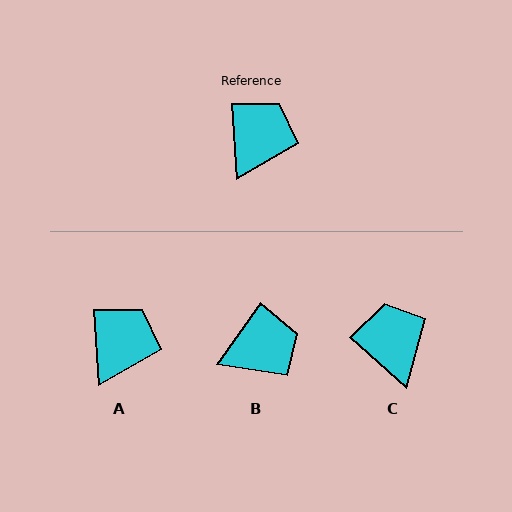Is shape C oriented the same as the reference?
No, it is off by about 45 degrees.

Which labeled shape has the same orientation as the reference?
A.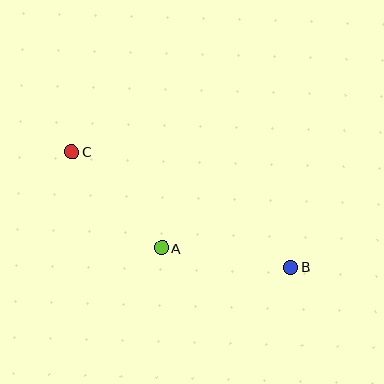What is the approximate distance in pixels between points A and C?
The distance between A and C is approximately 131 pixels.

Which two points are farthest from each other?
Points B and C are farthest from each other.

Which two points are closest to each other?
Points A and B are closest to each other.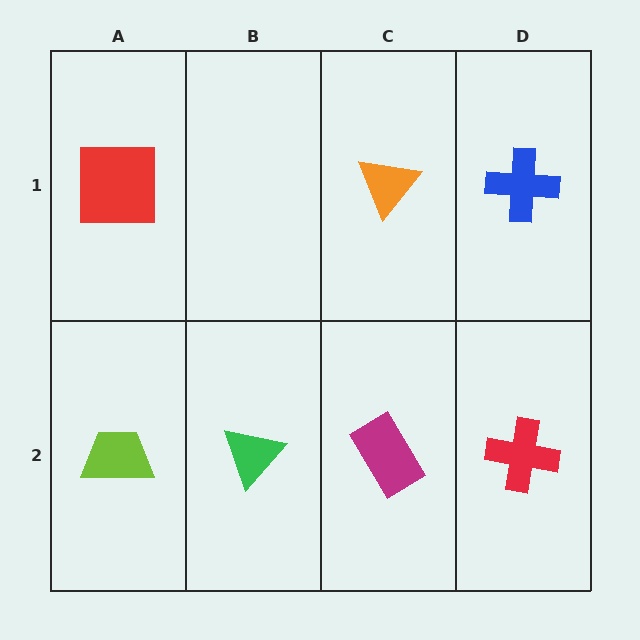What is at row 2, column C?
A magenta rectangle.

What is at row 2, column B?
A green triangle.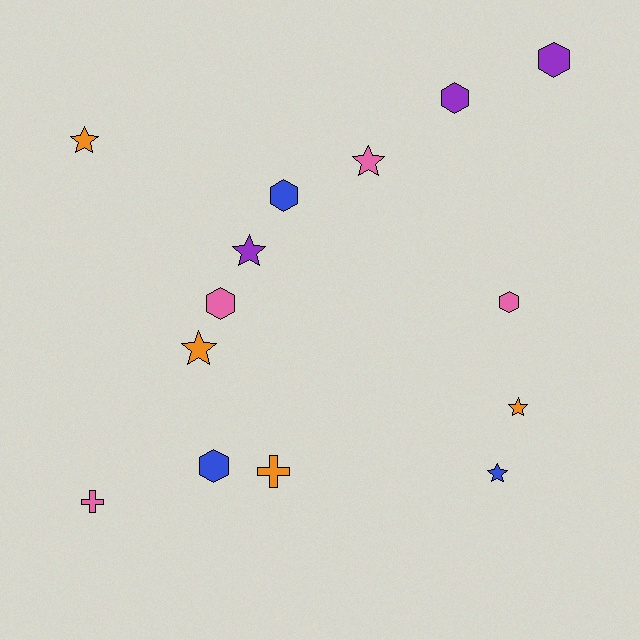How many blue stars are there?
There is 1 blue star.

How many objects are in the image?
There are 14 objects.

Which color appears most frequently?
Pink, with 4 objects.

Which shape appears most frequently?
Star, with 6 objects.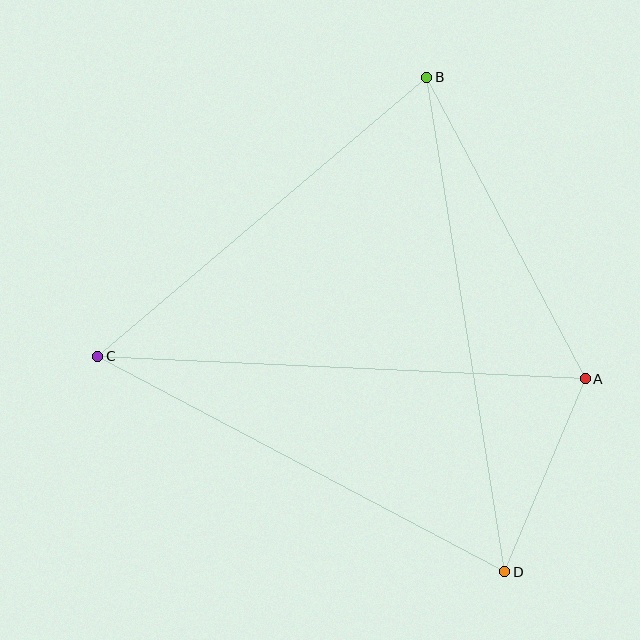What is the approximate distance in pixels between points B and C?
The distance between B and C is approximately 432 pixels.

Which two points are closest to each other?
Points A and D are closest to each other.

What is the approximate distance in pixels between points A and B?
The distance between A and B is approximately 341 pixels.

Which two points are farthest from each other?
Points B and D are farthest from each other.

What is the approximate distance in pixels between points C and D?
The distance between C and D is approximately 461 pixels.